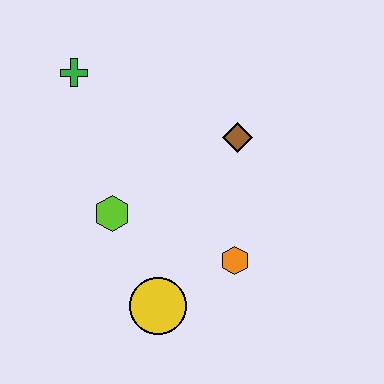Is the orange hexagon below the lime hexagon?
Yes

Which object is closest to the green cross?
The lime hexagon is closest to the green cross.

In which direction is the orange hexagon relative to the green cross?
The orange hexagon is below the green cross.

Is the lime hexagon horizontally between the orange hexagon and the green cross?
Yes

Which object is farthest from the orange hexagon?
The green cross is farthest from the orange hexagon.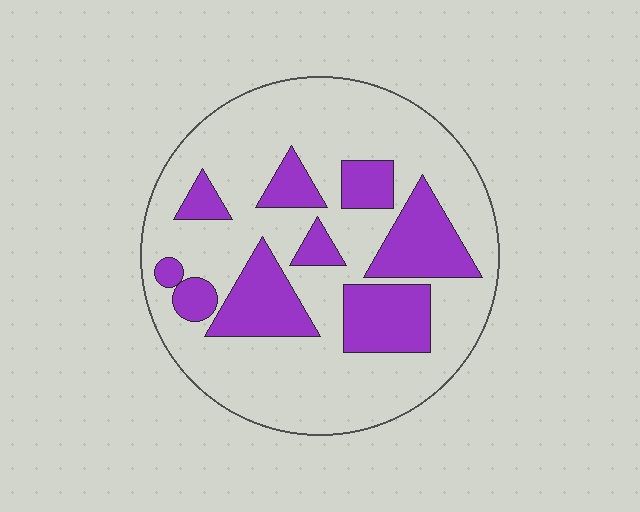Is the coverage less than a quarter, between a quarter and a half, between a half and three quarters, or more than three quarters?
Between a quarter and a half.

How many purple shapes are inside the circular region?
9.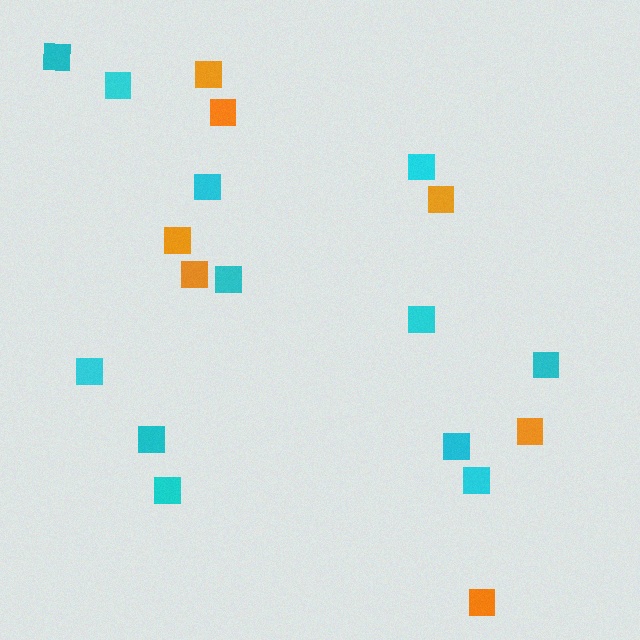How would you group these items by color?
There are 2 groups: one group of orange squares (7) and one group of cyan squares (12).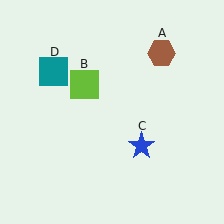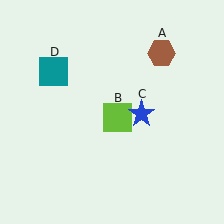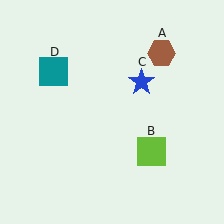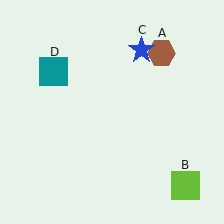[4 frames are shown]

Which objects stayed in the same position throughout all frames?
Brown hexagon (object A) and teal square (object D) remained stationary.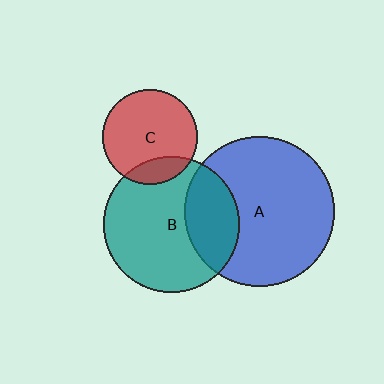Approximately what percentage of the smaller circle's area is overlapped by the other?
Approximately 30%.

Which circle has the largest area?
Circle A (blue).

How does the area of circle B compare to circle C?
Approximately 2.1 times.